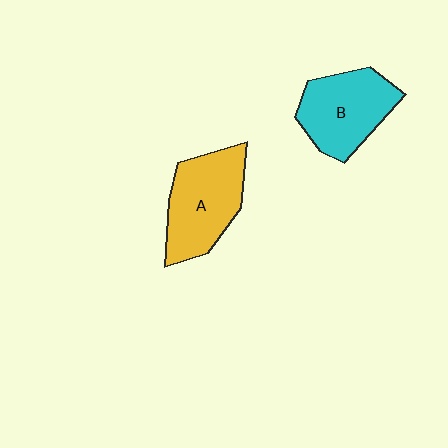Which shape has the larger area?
Shape A (yellow).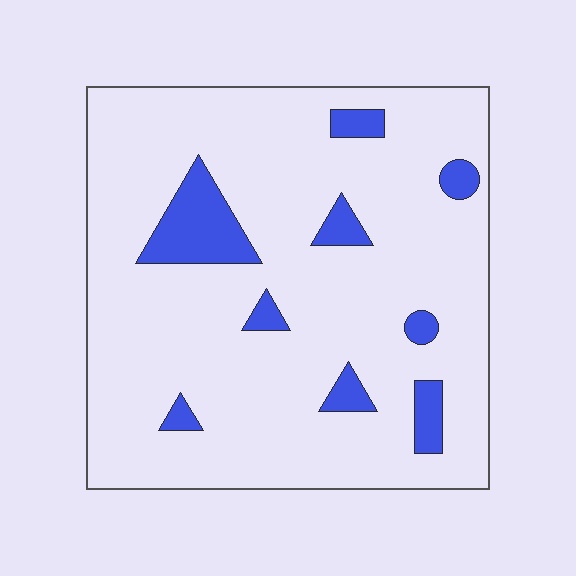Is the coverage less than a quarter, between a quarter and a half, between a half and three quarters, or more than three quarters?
Less than a quarter.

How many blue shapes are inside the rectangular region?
9.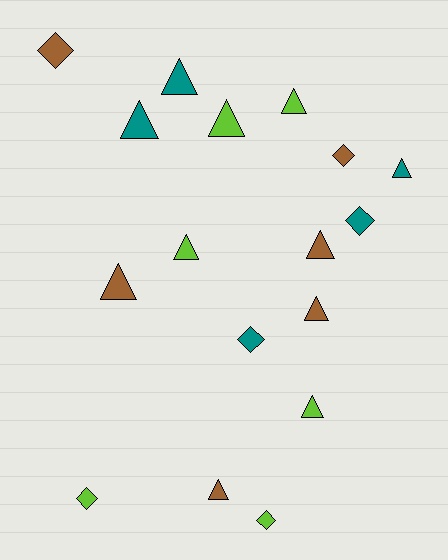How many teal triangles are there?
There are 3 teal triangles.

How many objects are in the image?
There are 17 objects.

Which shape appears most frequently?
Triangle, with 11 objects.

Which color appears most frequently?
Lime, with 6 objects.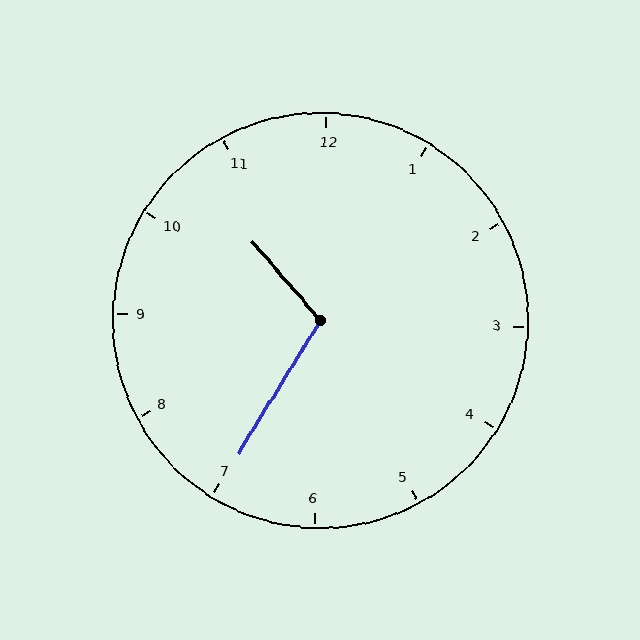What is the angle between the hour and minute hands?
Approximately 108 degrees.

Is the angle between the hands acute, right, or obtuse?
It is obtuse.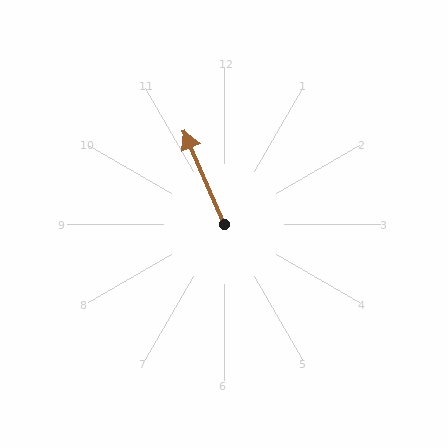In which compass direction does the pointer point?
Northwest.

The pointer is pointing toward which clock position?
Roughly 11 o'clock.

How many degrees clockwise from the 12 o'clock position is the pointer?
Approximately 337 degrees.